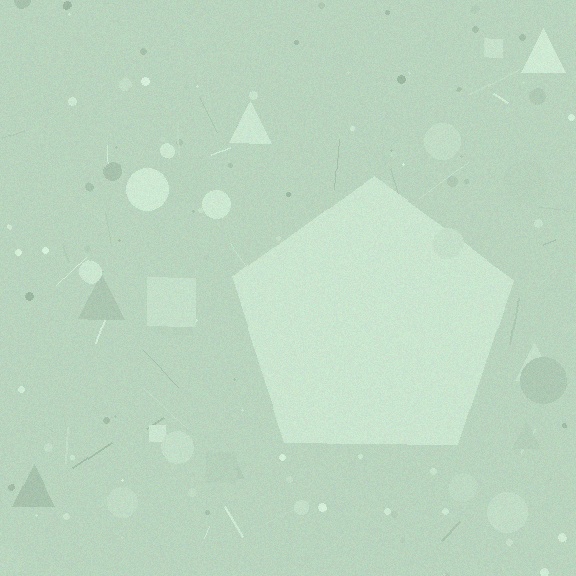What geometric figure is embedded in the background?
A pentagon is embedded in the background.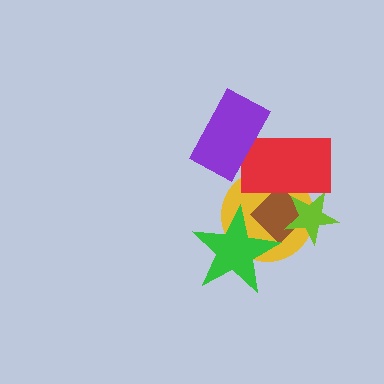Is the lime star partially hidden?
Yes, it is partially covered by another shape.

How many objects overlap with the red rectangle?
4 objects overlap with the red rectangle.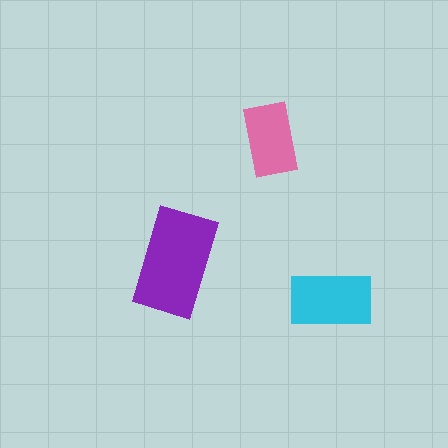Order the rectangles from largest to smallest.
the purple one, the cyan one, the pink one.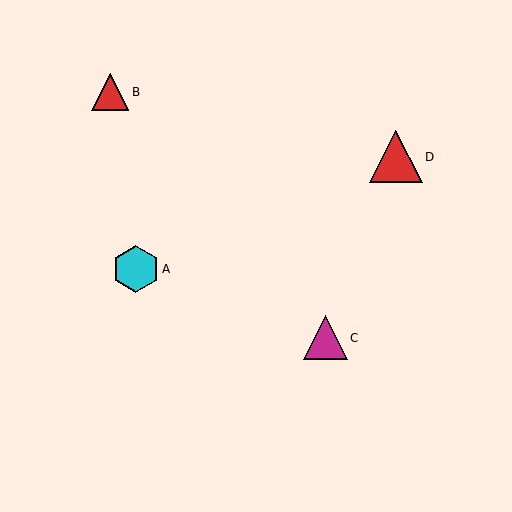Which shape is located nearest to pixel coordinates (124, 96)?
The red triangle (labeled B) at (110, 92) is nearest to that location.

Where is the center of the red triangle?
The center of the red triangle is at (396, 157).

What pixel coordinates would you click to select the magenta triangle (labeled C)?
Click at (325, 338) to select the magenta triangle C.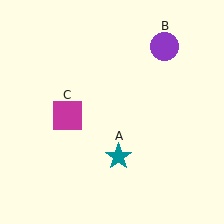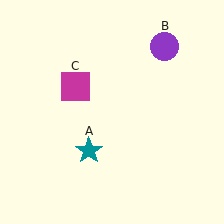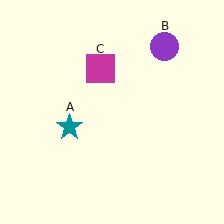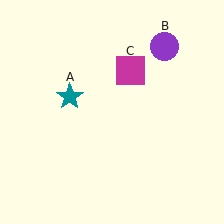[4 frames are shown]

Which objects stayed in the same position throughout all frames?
Purple circle (object B) remained stationary.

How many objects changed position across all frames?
2 objects changed position: teal star (object A), magenta square (object C).